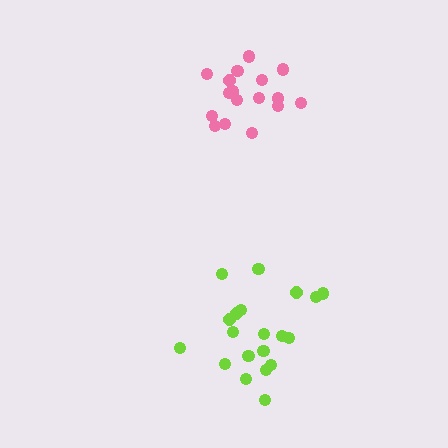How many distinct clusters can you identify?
There are 2 distinct clusters.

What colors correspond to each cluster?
The clusters are colored: pink, lime.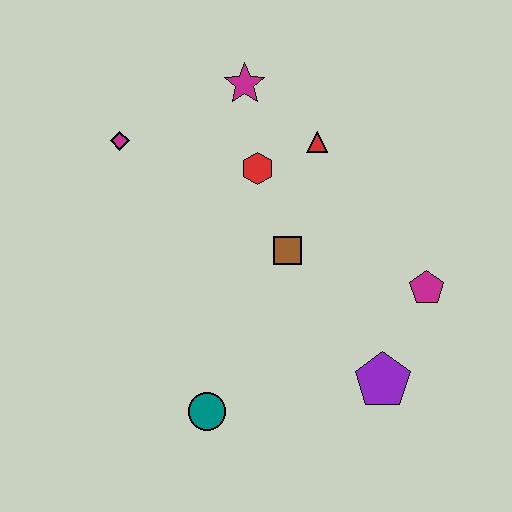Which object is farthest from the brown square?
The magenta diamond is farthest from the brown square.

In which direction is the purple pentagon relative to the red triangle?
The purple pentagon is below the red triangle.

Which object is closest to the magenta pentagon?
The purple pentagon is closest to the magenta pentagon.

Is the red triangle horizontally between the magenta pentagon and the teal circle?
Yes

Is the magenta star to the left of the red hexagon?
Yes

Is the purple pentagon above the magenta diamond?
No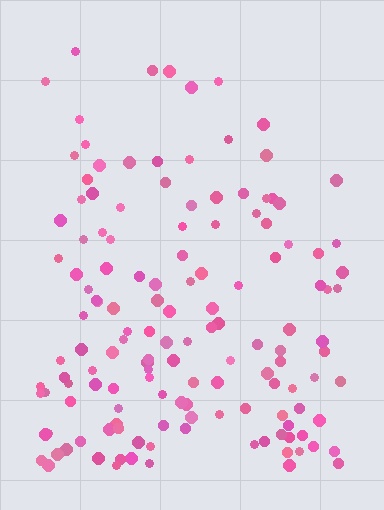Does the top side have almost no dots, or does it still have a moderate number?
Still a moderate number, just noticeably fewer than the bottom.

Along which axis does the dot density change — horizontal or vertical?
Vertical.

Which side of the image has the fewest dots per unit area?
The top.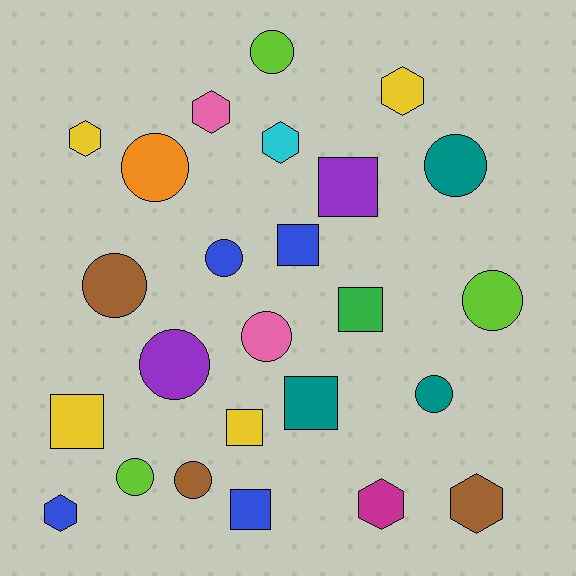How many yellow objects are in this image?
There are 4 yellow objects.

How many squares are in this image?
There are 7 squares.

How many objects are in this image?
There are 25 objects.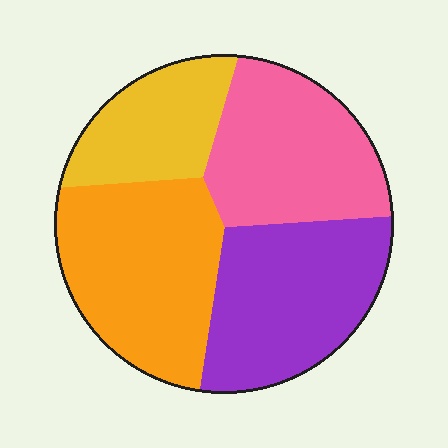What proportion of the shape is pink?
Pink covers around 25% of the shape.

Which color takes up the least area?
Yellow, at roughly 15%.